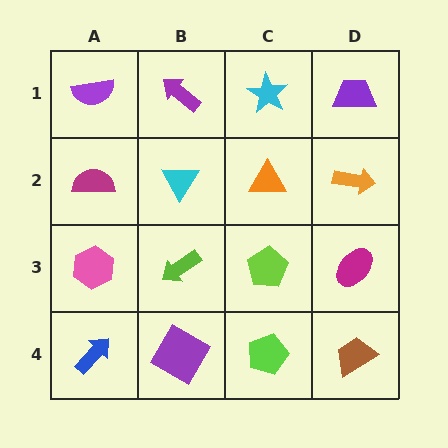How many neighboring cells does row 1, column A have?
2.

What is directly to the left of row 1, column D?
A cyan star.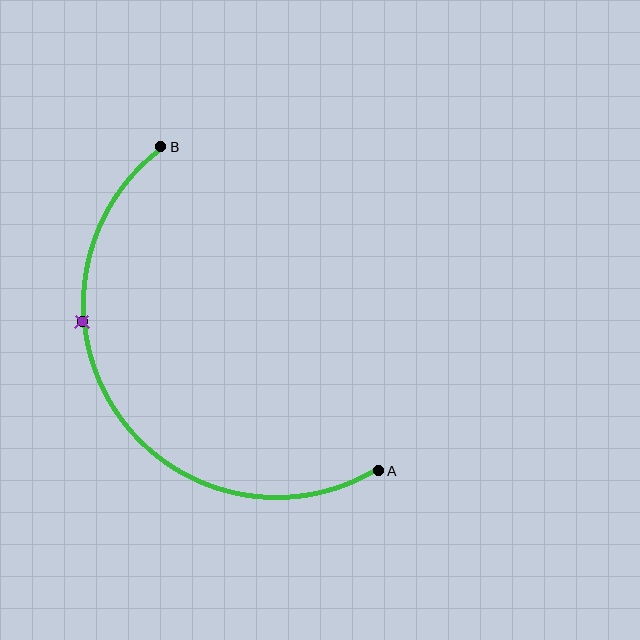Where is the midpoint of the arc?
The arc midpoint is the point on the curve farthest from the straight line joining A and B. It sits below and to the left of that line.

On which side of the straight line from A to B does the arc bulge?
The arc bulges below and to the left of the straight line connecting A and B.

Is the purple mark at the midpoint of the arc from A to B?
No. The purple mark lies on the arc but is closer to endpoint B. The arc midpoint would be at the point on the curve equidistant along the arc from both A and B.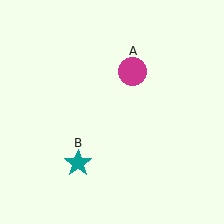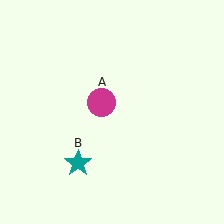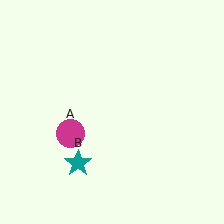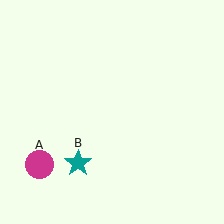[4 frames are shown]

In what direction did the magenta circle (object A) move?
The magenta circle (object A) moved down and to the left.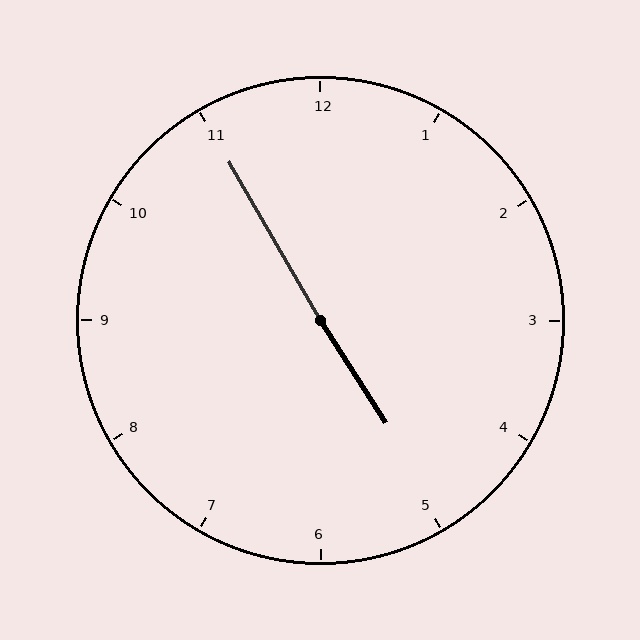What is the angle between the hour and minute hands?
Approximately 178 degrees.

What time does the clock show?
4:55.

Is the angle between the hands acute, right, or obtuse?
It is obtuse.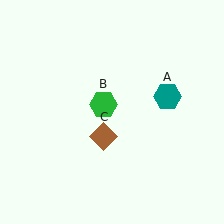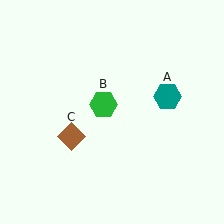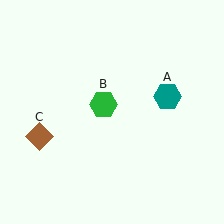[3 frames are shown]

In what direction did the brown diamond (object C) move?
The brown diamond (object C) moved left.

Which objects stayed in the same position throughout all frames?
Teal hexagon (object A) and green hexagon (object B) remained stationary.